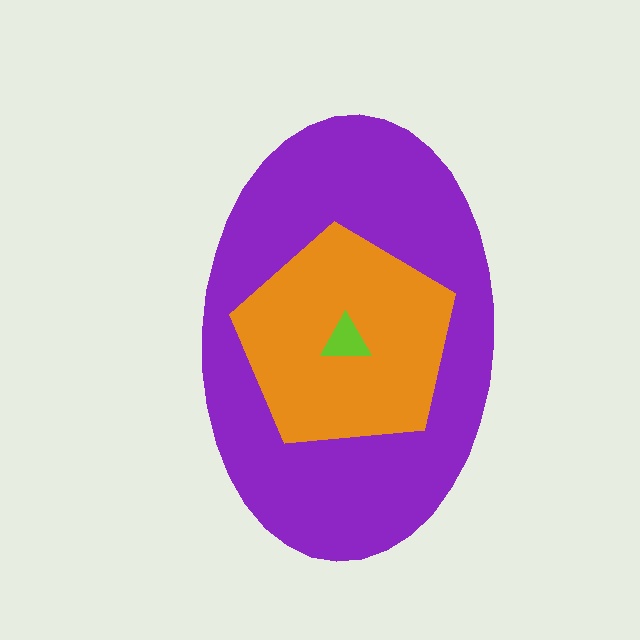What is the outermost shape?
The purple ellipse.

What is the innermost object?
The lime triangle.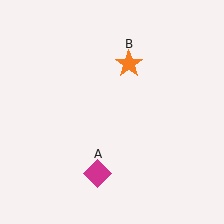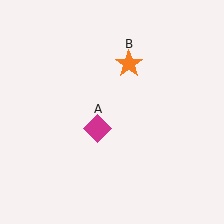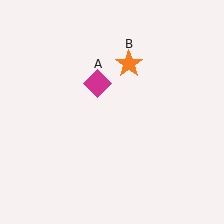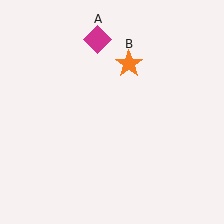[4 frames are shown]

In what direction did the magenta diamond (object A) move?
The magenta diamond (object A) moved up.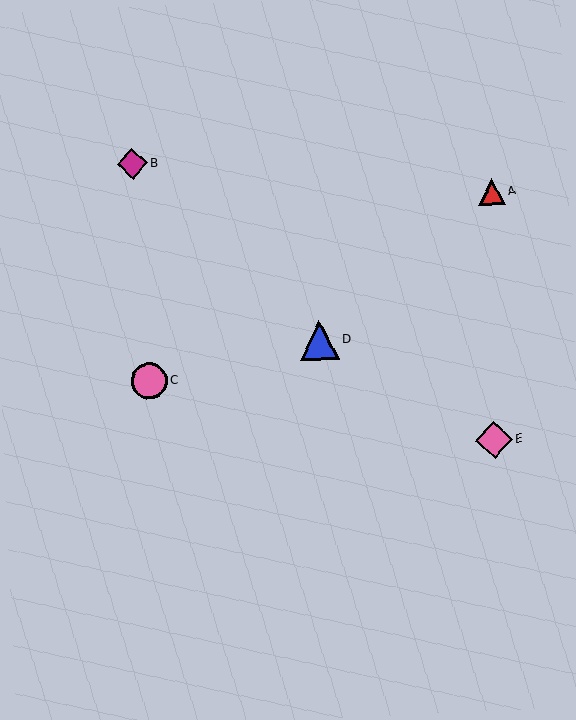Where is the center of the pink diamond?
The center of the pink diamond is at (494, 440).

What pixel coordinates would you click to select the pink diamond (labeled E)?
Click at (494, 440) to select the pink diamond E.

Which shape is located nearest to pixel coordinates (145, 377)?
The pink circle (labeled C) at (149, 381) is nearest to that location.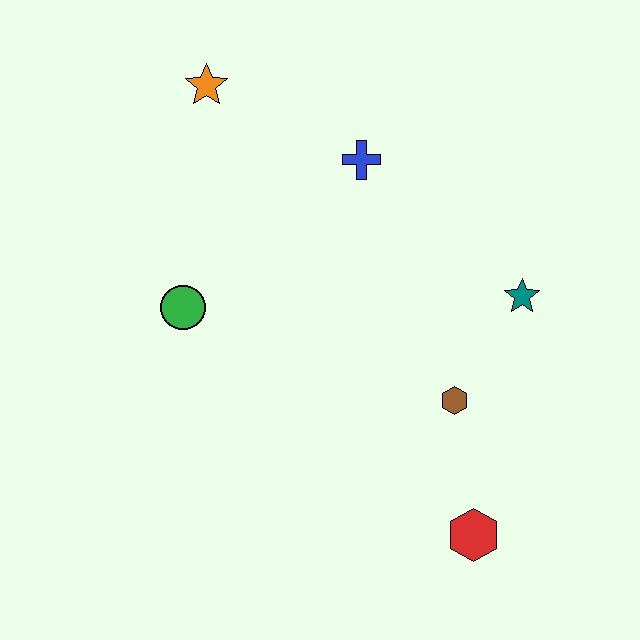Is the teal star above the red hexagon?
Yes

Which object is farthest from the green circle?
The red hexagon is farthest from the green circle.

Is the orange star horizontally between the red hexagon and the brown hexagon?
No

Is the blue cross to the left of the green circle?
No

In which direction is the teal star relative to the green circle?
The teal star is to the right of the green circle.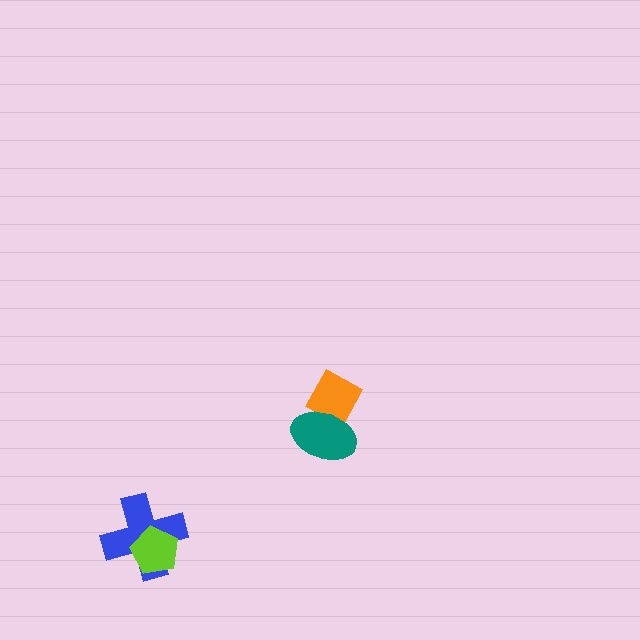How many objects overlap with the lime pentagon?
1 object overlaps with the lime pentagon.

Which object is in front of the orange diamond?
The teal ellipse is in front of the orange diamond.